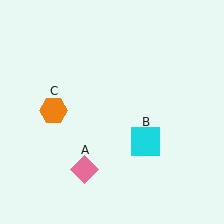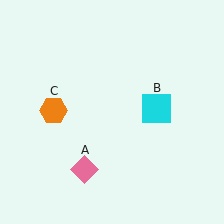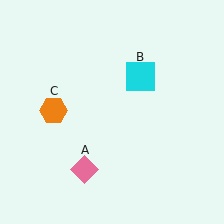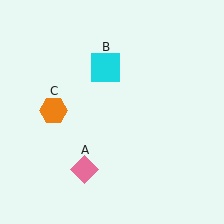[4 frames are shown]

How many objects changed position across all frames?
1 object changed position: cyan square (object B).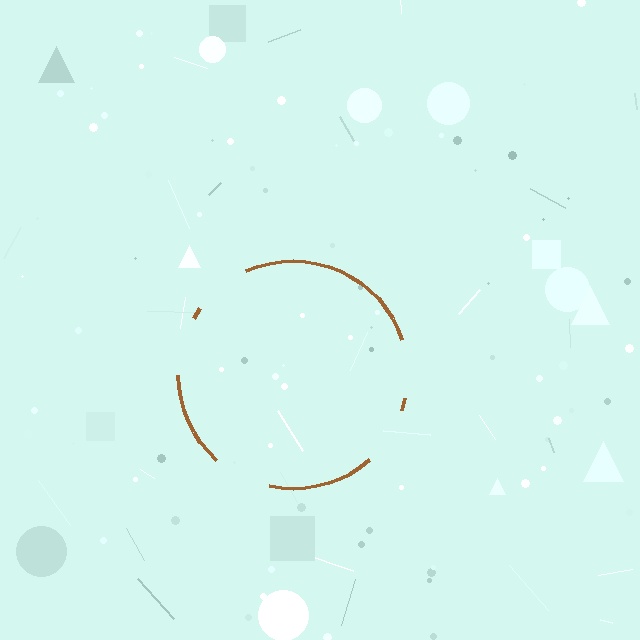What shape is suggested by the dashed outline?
The dashed outline suggests a circle.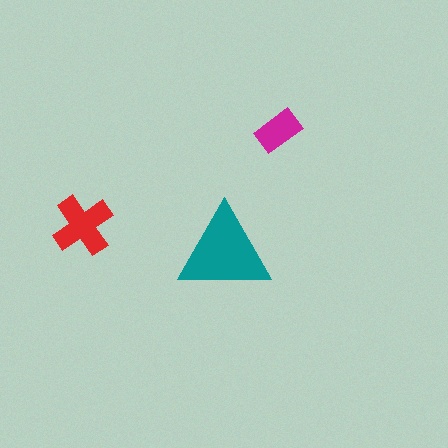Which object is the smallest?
The magenta rectangle.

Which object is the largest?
The teal triangle.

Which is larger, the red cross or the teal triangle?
The teal triangle.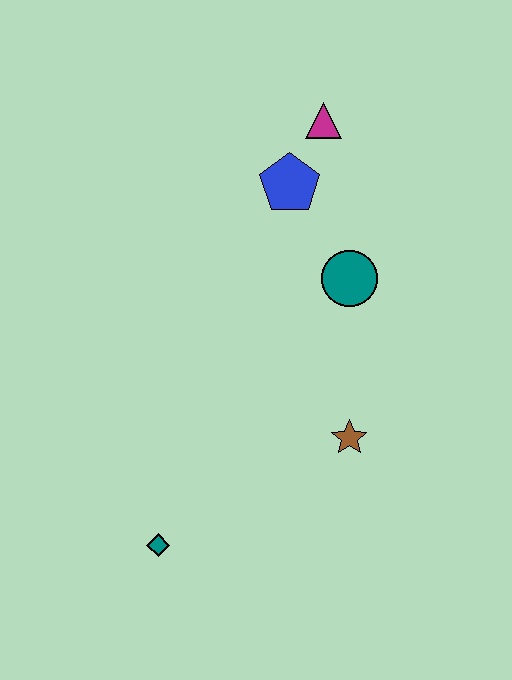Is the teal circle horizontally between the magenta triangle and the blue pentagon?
No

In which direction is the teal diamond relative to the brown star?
The teal diamond is to the left of the brown star.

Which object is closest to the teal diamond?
The brown star is closest to the teal diamond.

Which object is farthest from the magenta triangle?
The teal diamond is farthest from the magenta triangle.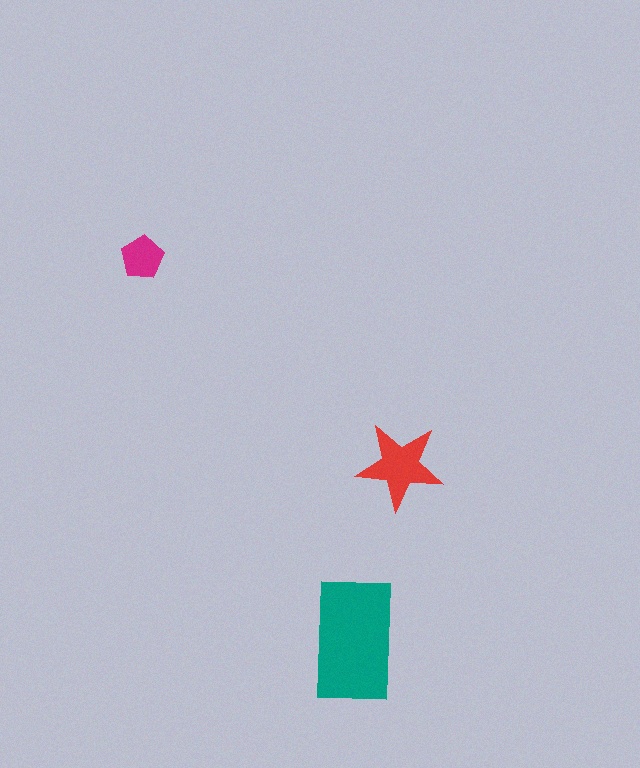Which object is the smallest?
The magenta pentagon.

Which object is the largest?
The teal rectangle.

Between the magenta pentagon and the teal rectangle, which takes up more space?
The teal rectangle.